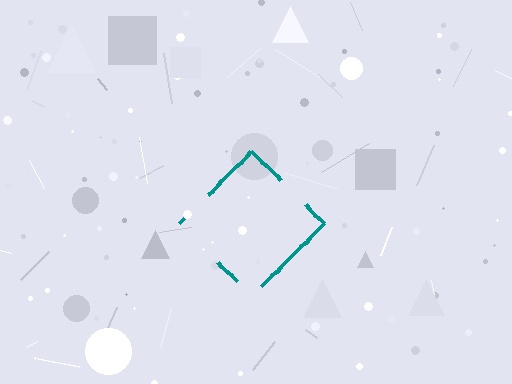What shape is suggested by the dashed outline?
The dashed outline suggests a diamond.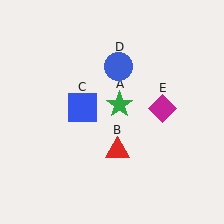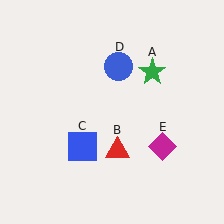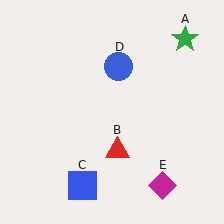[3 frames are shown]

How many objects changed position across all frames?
3 objects changed position: green star (object A), blue square (object C), magenta diamond (object E).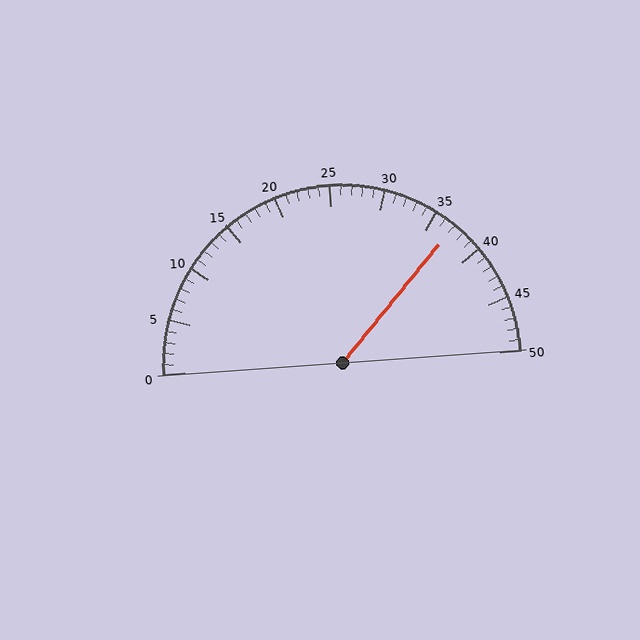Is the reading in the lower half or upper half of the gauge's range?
The reading is in the upper half of the range (0 to 50).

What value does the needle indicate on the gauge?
The needle indicates approximately 37.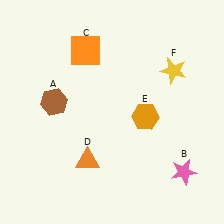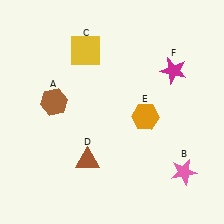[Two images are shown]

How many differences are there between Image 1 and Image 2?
There are 3 differences between the two images.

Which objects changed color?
C changed from orange to yellow. D changed from orange to brown. F changed from yellow to magenta.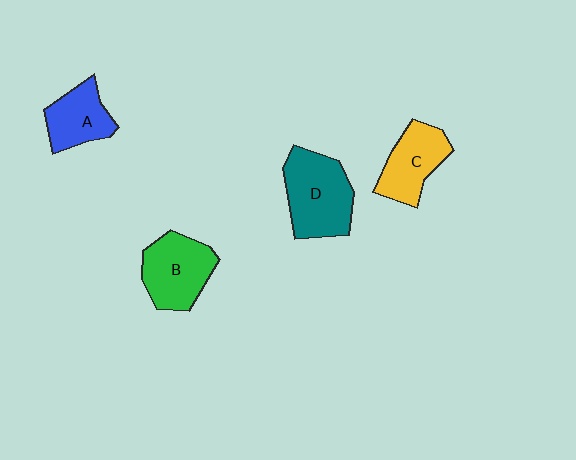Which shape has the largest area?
Shape D (teal).